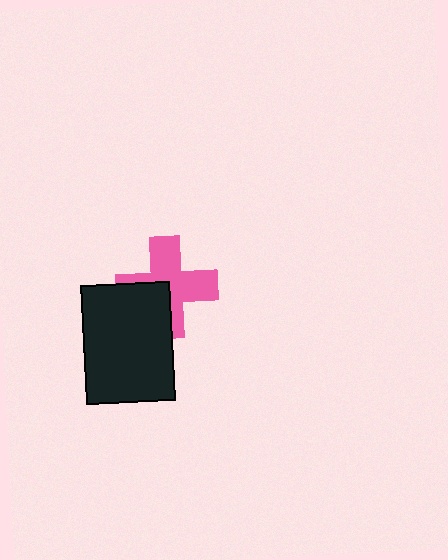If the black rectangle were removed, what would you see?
You would see the complete pink cross.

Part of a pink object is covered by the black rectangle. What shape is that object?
It is a cross.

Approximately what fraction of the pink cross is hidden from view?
Roughly 35% of the pink cross is hidden behind the black rectangle.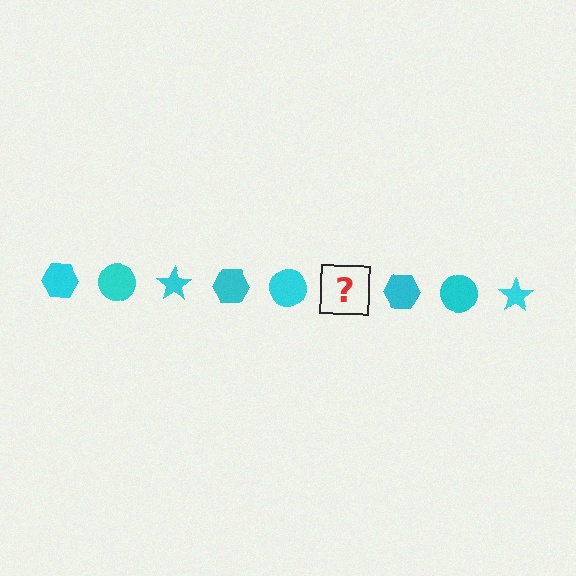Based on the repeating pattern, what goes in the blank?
The blank should be a cyan star.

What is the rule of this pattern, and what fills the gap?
The rule is that the pattern cycles through hexagon, circle, star shapes in cyan. The gap should be filled with a cyan star.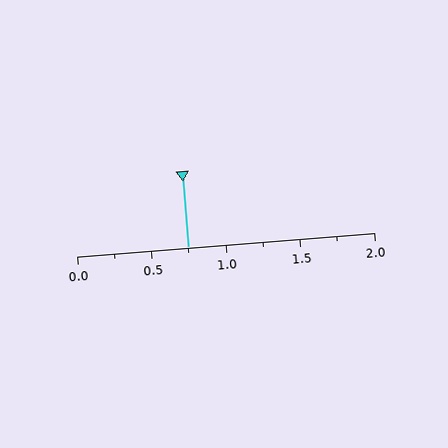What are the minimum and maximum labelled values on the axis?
The axis runs from 0.0 to 2.0.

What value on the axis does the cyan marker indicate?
The marker indicates approximately 0.75.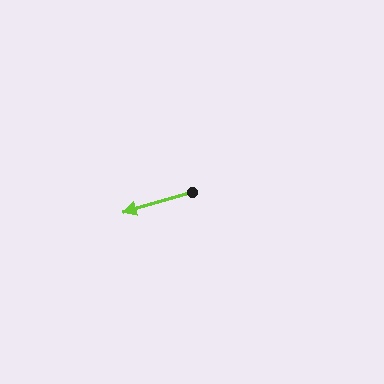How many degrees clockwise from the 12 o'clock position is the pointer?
Approximately 254 degrees.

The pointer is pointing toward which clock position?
Roughly 8 o'clock.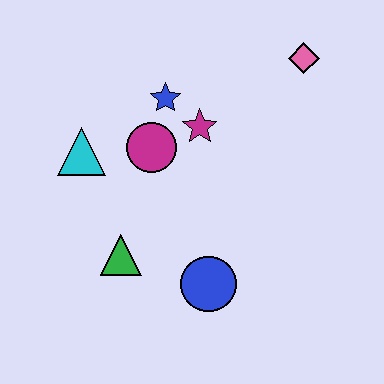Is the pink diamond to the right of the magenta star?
Yes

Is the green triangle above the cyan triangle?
No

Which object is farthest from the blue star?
The blue circle is farthest from the blue star.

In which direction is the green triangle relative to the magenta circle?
The green triangle is below the magenta circle.